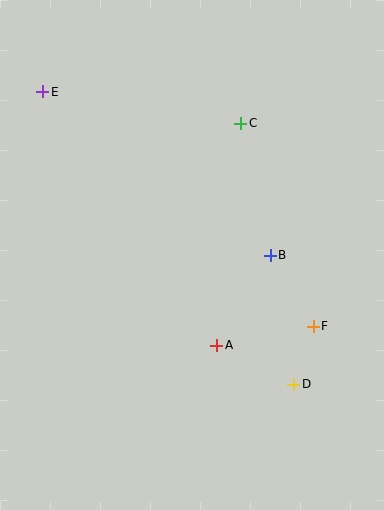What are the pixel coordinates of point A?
Point A is at (217, 345).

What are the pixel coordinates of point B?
Point B is at (270, 255).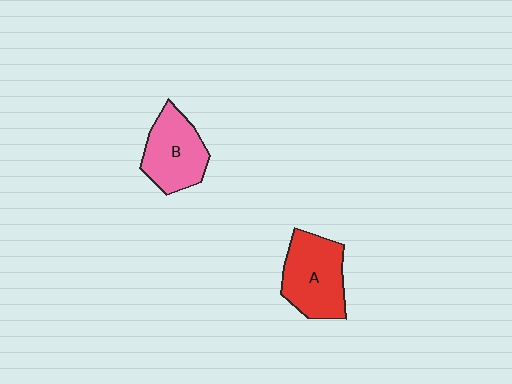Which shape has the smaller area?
Shape B (pink).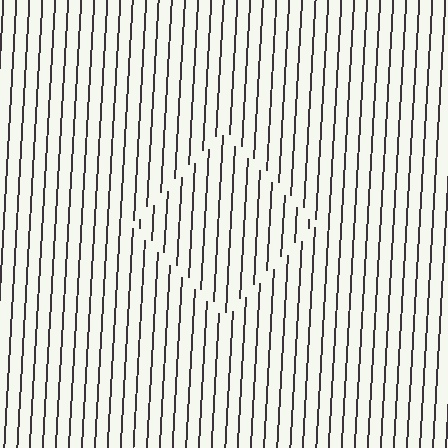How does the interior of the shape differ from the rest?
The interior of the shape contains the same grating, shifted by half a period — the contour is defined by the phase discontinuity where line-ends from the inner and outer gratings abut.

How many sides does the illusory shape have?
4 sides — the line-ends trace a square.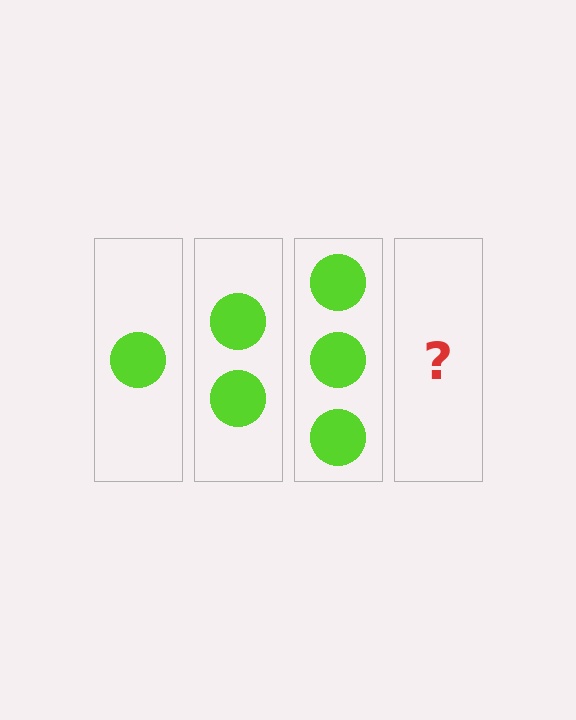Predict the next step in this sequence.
The next step is 4 circles.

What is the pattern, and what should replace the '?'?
The pattern is that each step adds one more circle. The '?' should be 4 circles.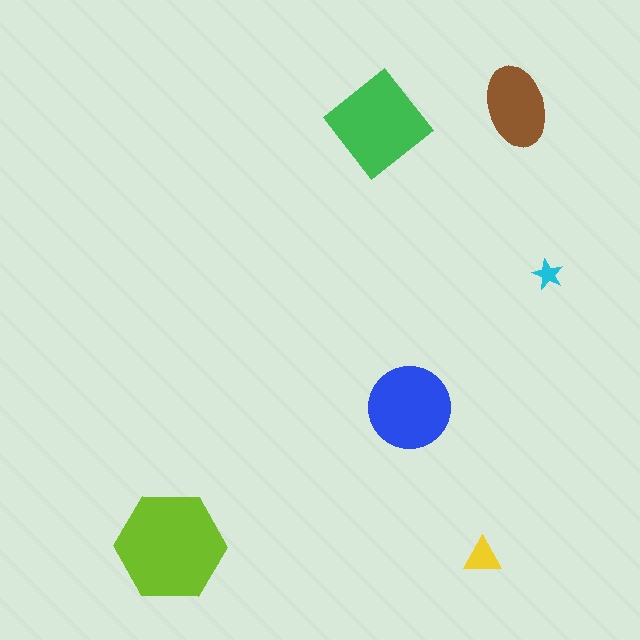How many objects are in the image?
There are 6 objects in the image.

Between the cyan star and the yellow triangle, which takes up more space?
The yellow triangle.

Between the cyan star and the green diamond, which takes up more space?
The green diamond.